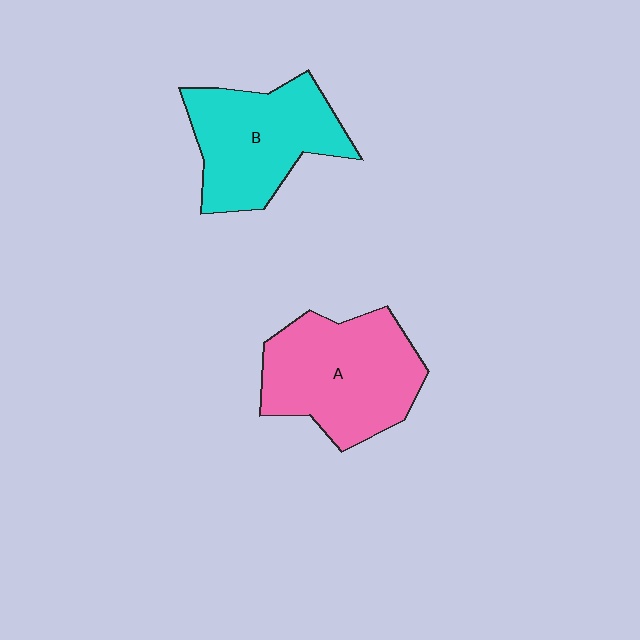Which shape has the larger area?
Shape A (pink).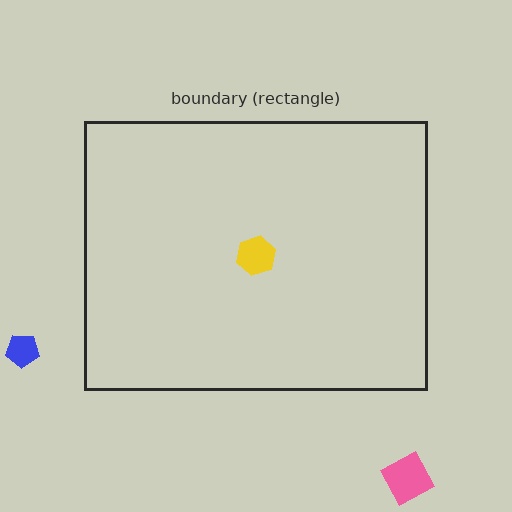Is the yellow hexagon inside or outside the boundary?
Inside.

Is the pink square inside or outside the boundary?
Outside.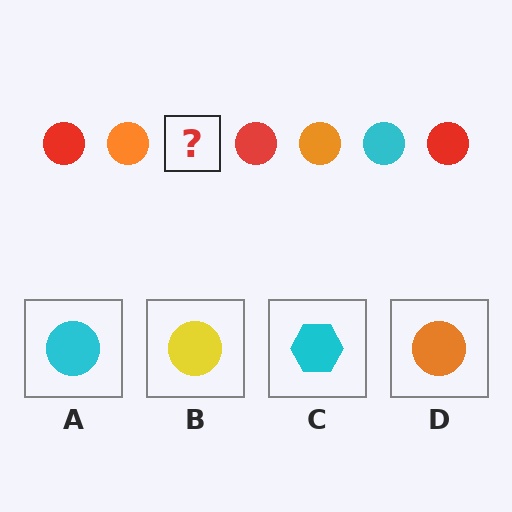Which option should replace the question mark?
Option A.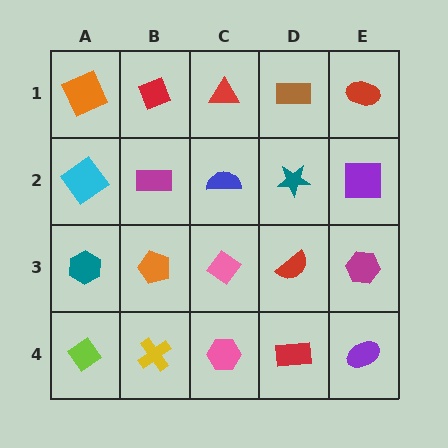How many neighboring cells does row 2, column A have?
3.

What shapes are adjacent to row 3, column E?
A purple square (row 2, column E), a purple ellipse (row 4, column E), a red semicircle (row 3, column D).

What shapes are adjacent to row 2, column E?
A red ellipse (row 1, column E), a magenta hexagon (row 3, column E), a teal star (row 2, column D).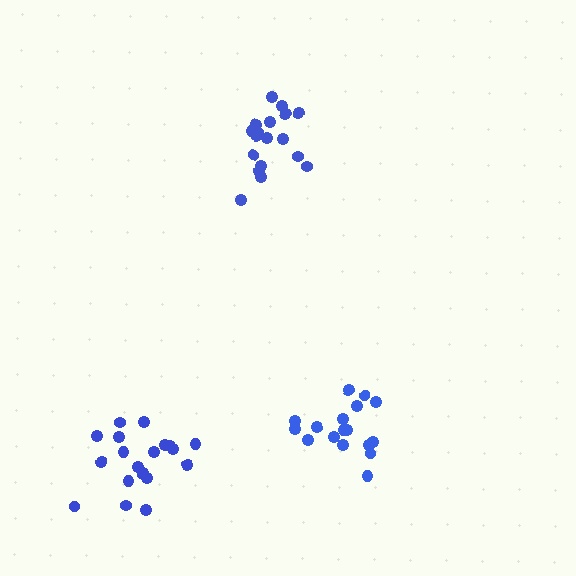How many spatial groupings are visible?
There are 3 spatial groupings.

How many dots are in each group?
Group 1: 18 dots, Group 2: 17 dots, Group 3: 20 dots (55 total).